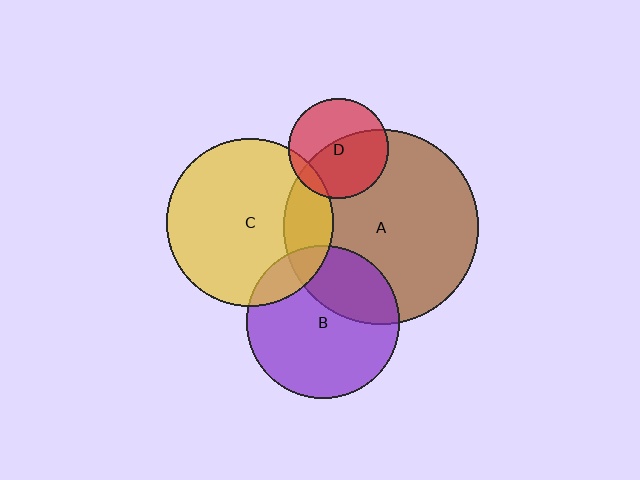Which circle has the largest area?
Circle A (brown).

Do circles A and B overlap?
Yes.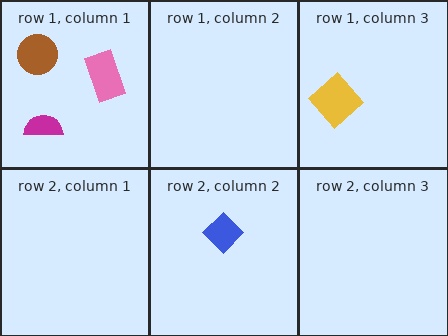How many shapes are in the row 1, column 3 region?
1.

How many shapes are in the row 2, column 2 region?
1.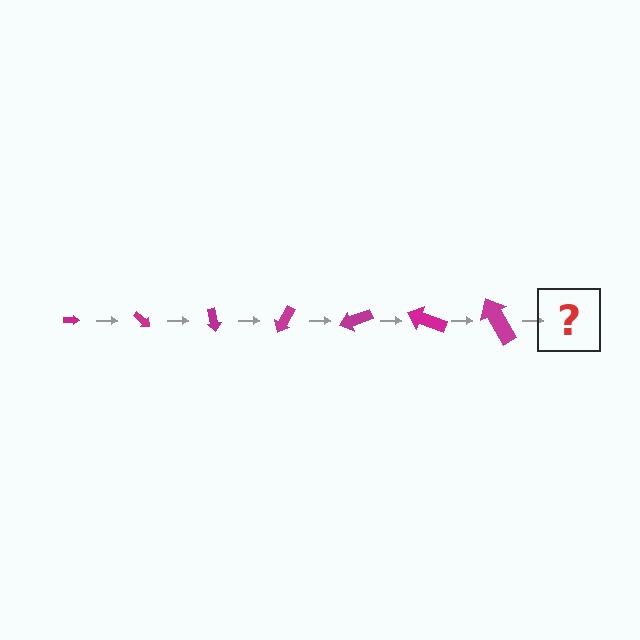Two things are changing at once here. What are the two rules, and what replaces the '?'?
The two rules are that the arrow grows larger each step and it rotates 40 degrees each step. The '?' should be an arrow, larger than the previous one and rotated 280 degrees from the start.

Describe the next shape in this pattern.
It should be an arrow, larger than the previous one and rotated 280 degrees from the start.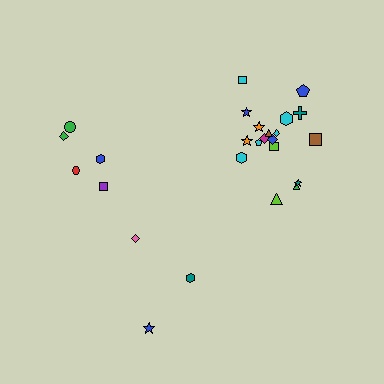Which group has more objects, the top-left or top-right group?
The top-right group.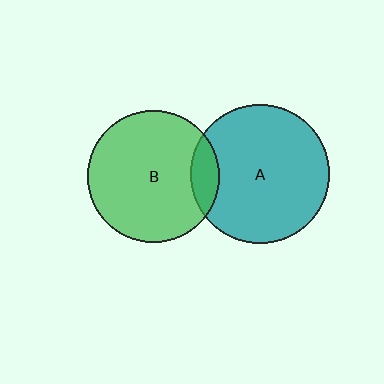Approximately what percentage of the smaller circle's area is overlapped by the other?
Approximately 10%.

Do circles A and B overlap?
Yes.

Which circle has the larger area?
Circle A (teal).